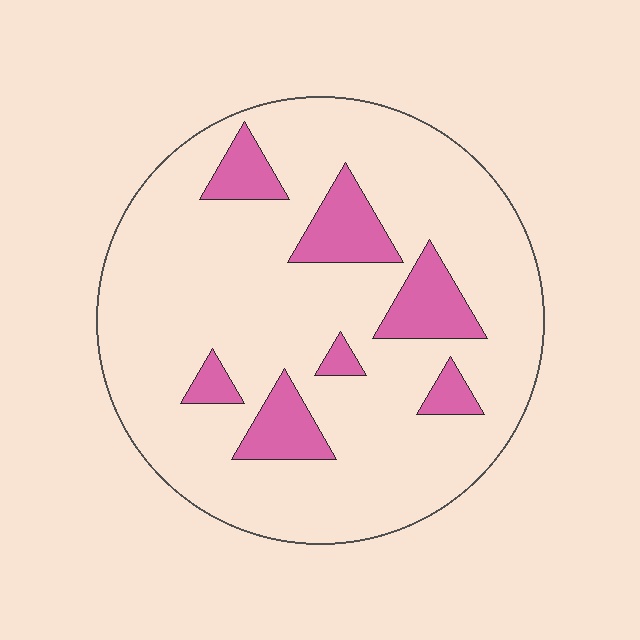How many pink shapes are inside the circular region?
7.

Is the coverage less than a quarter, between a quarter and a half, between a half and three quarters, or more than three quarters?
Less than a quarter.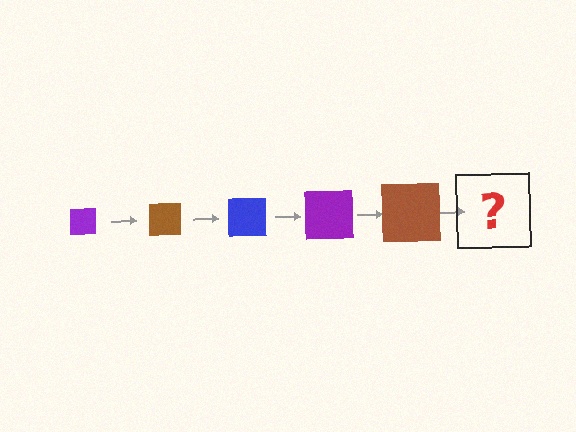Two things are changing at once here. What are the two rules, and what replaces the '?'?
The two rules are that the square grows larger each step and the color cycles through purple, brown, and blue. The '?' should be a blue square, larger than the previous one.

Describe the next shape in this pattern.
It should be a blue square, larger than the previous one.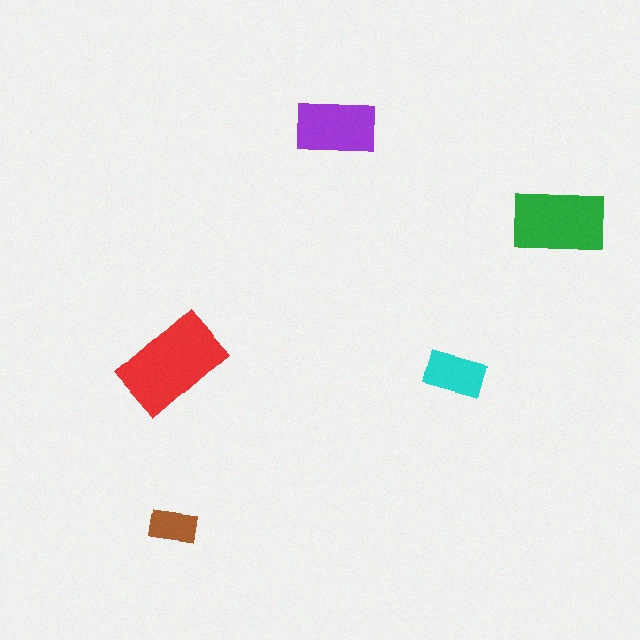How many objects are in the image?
There are 5 objects in the image.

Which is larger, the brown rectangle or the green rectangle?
The green one.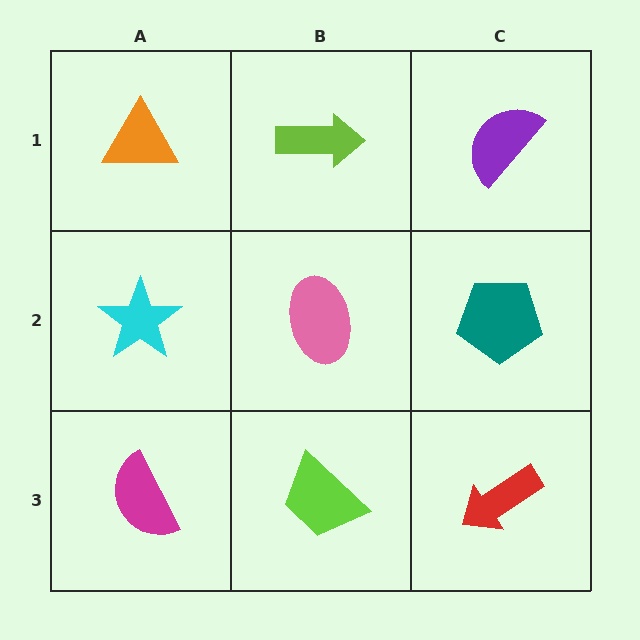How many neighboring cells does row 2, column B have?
4.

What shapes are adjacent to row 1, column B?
A pink ellipse (row 2, column B), an orange triangle (row 1, column A), a purple semicircle (row 1, column C).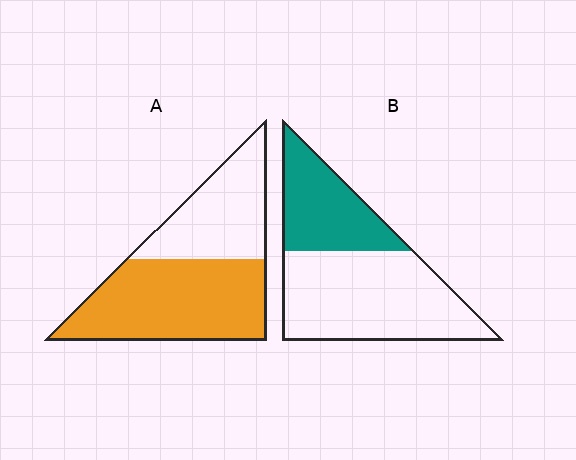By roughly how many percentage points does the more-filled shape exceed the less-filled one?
By roughly 25 percentage points (A over B).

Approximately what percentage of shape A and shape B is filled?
A is approximately 60% and B is approximately 35%.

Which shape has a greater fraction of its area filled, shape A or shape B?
Shape A.